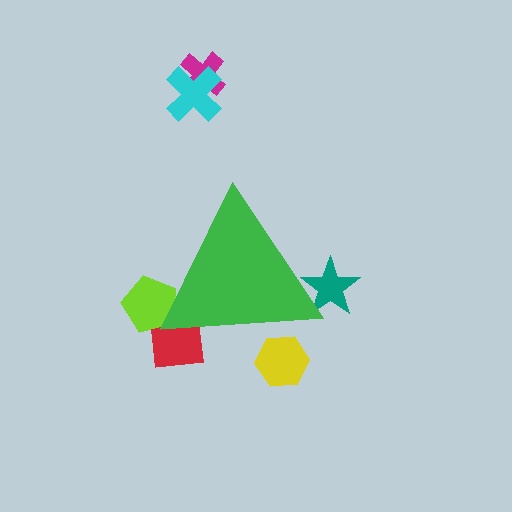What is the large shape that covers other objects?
A green triangle.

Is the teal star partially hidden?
Yes, the teal star is partially hidden behind the green triangle.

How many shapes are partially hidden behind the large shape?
4 shapes are partially hidden.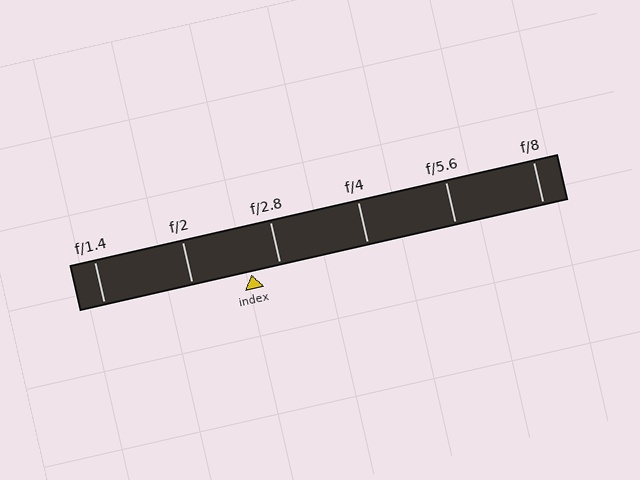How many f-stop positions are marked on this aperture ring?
There are 6 f-stop positions marked.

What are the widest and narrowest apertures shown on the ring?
The widest aperture shown is f/1.4 and the narrowest is f/8.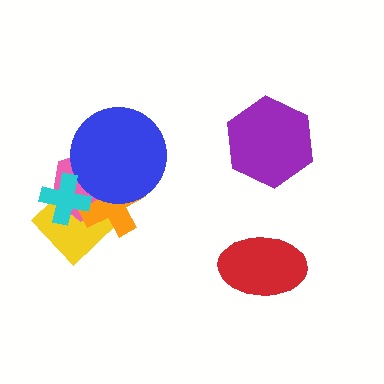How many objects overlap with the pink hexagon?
4 objects overlap with the pink hexagon.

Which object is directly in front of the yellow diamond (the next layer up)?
The pink hexagon is directly in front of the yellow diamond.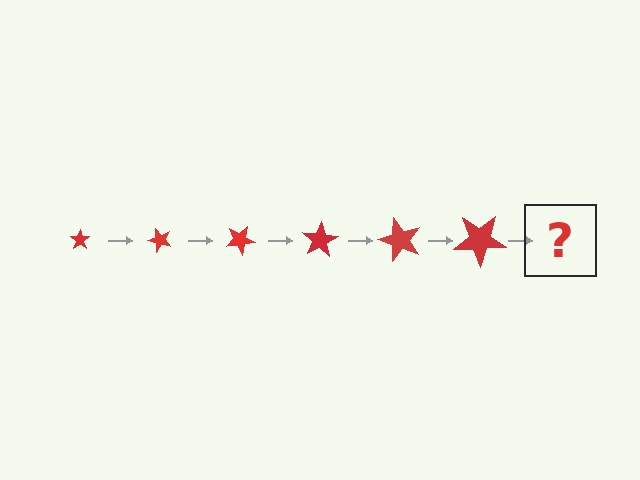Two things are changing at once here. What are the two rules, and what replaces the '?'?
The two rules are that the star grows larger each step and it rotates 50 degrees each step. The '?' should be a star, larger than the previous one and rotated 300 degrees from the start.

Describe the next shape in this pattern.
It should be a star, larger than the previous one and rotated 300 degrees from the start.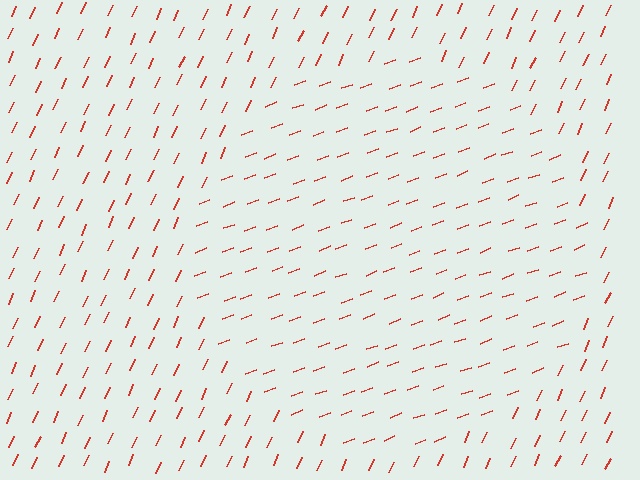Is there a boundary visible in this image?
Yes, there is a texture boundary formed by a change in line orientation.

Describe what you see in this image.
The image is filled with small red line segments. A circle region in the image has lines oriented differently from the surrounding lines, creating a visible texture boundary.